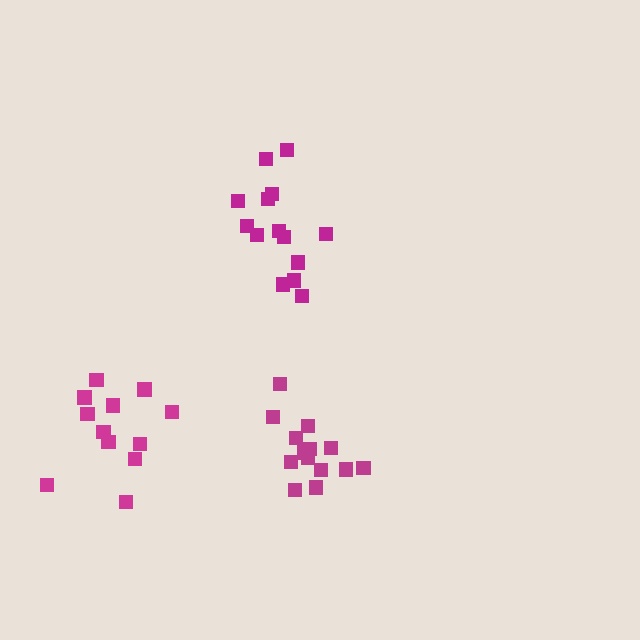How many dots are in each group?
Group 1: 14 dots, Group 2: 14 dots, Group 3: 12 dots (40 total).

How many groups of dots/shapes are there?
There are 3 groups.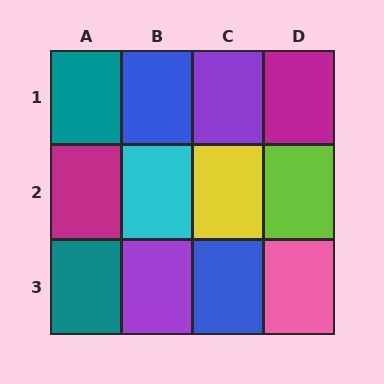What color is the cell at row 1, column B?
Blue.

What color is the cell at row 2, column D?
Lime.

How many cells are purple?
2 cells are purple.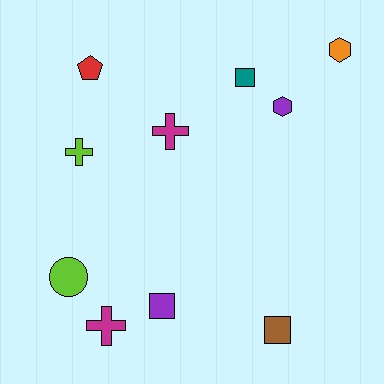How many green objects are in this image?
There are no green objects.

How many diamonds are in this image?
There are no diamonds.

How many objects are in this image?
There are 10 objects.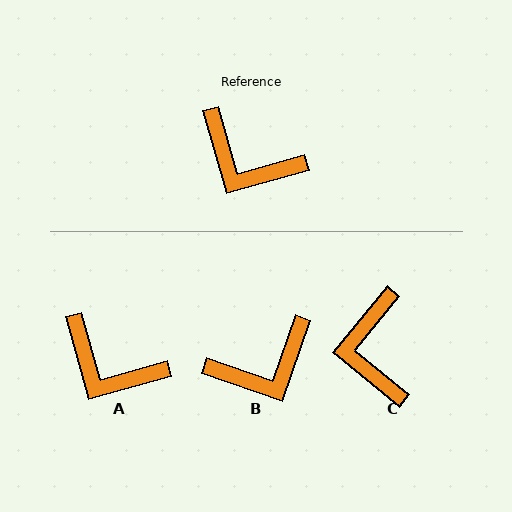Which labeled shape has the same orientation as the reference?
A.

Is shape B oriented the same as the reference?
No, it is off by about 55 degrees.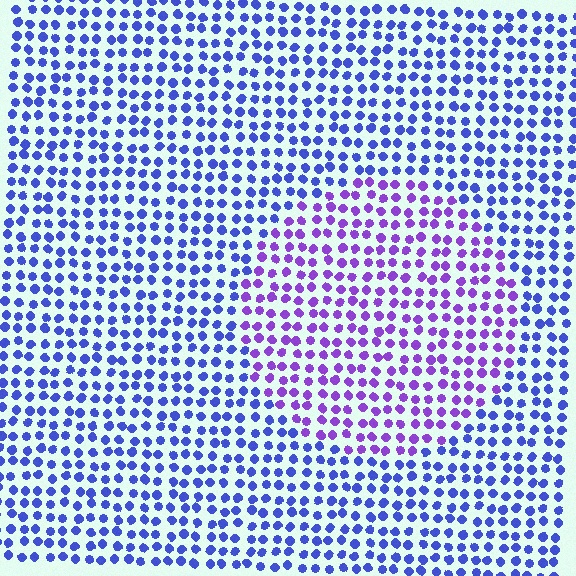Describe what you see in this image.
The image is filled with small blue elements in a uniform arrangement. A circle-shaped region is visible where the elements are tinted to a slightly different hue, forming a subtle color boundary.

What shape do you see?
I see a circle.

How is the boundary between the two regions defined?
The boundary is defined purely by a slight shift in hue (about 39 degrees). Spacing, size, and orientation are identical on both sides.